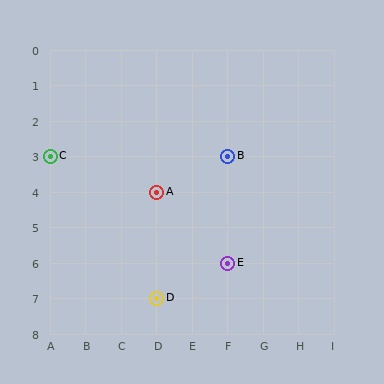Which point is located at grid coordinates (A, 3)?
Point C is at (A, 3).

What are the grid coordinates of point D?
Point D is at grid coordinates (D, 7).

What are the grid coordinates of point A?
Point A is at grid coordinates (D, 4).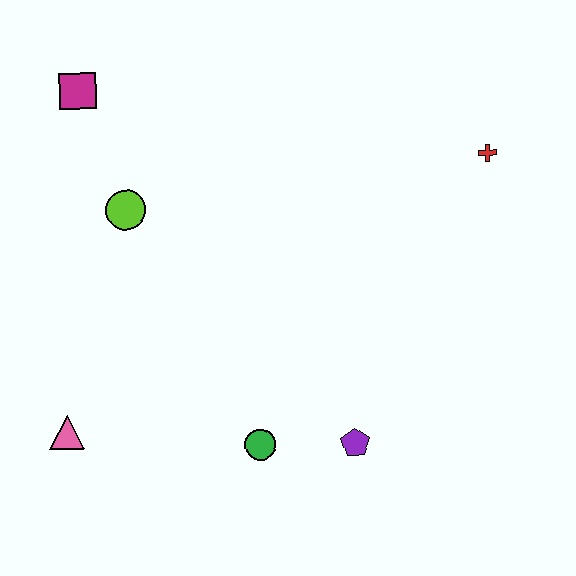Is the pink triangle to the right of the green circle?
No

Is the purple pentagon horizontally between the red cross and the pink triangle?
Yes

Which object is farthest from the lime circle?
The red cross is farthest from the lime circle.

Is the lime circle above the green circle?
Yes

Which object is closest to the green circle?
The purple pentagon is closest to the green circle.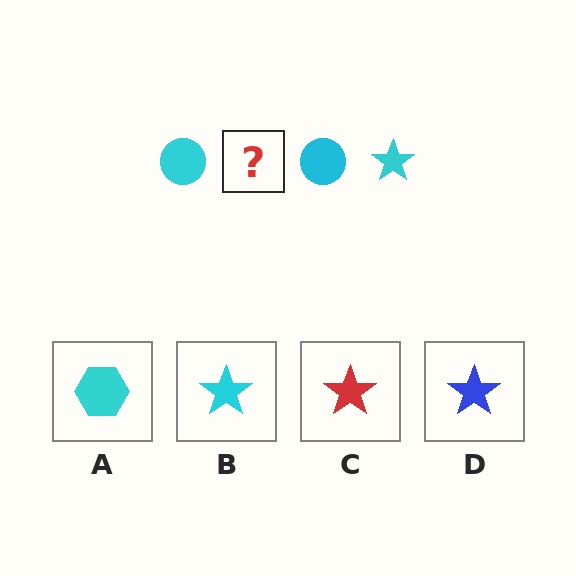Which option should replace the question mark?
Option B.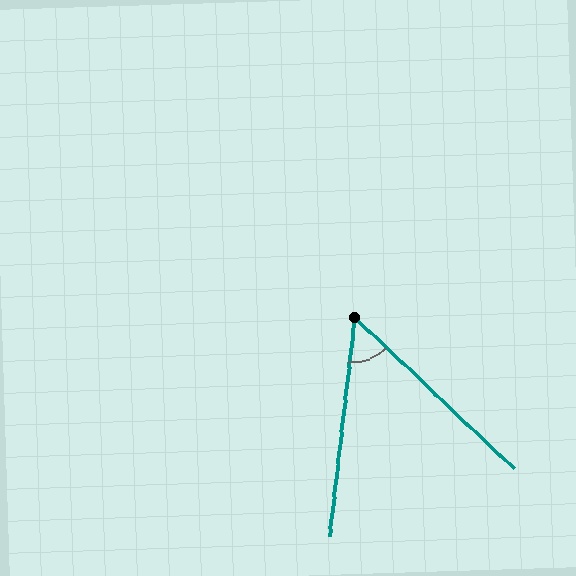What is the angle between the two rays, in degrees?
Approximately 53 degrees.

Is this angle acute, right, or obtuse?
It is acute.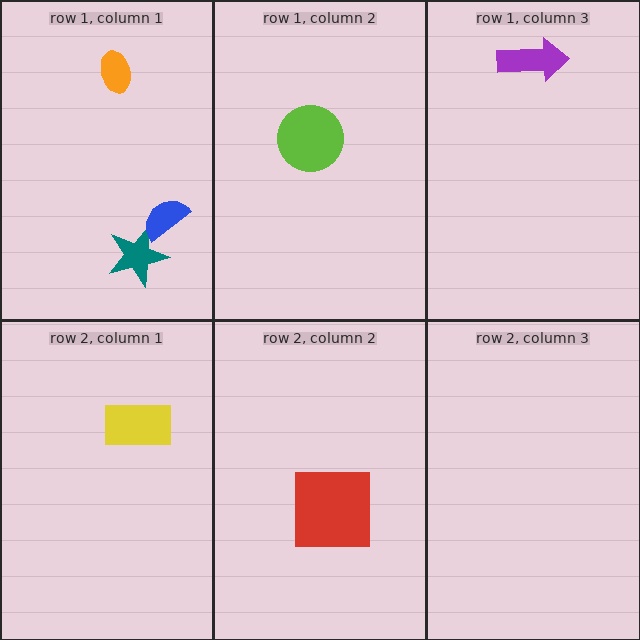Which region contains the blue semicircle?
The row 1, column 1 region.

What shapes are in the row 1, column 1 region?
The teal star, the orange ellipse, the blue semicircle.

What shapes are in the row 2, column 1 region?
The yellow rectangle.